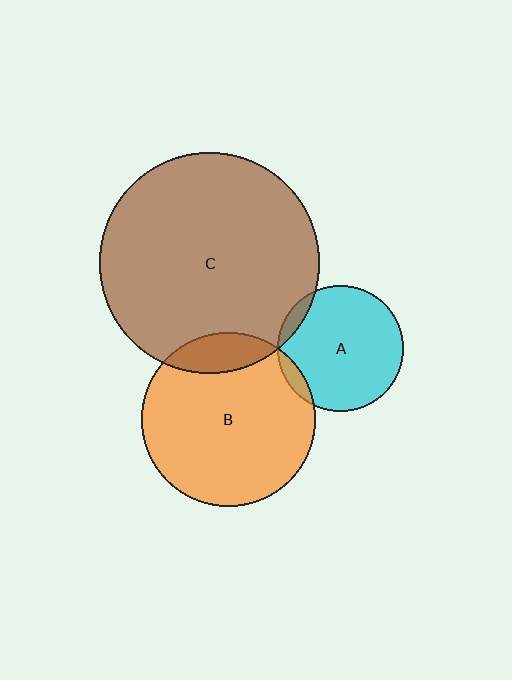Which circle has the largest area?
Circle C (brown).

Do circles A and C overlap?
Yes.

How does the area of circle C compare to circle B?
Approximately 1.6 times.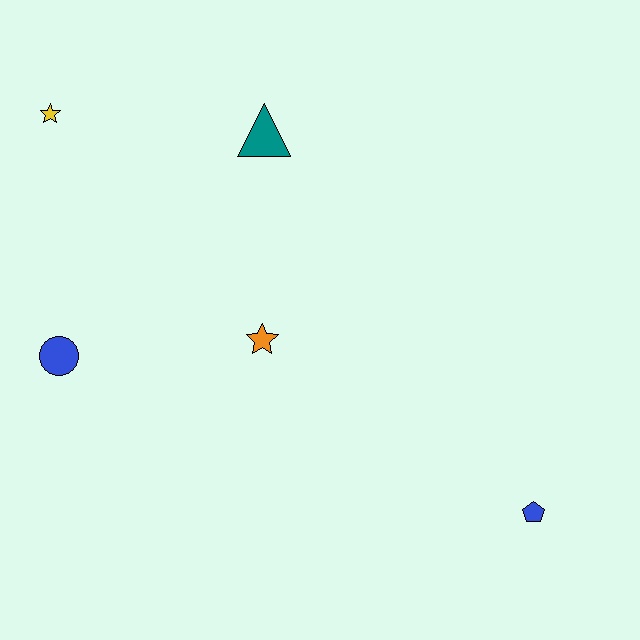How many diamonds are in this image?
There are no diamonds.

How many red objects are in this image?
There are no red objects.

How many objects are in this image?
There are 5 objects.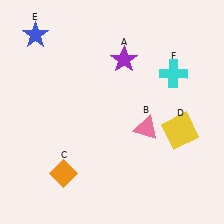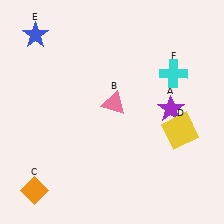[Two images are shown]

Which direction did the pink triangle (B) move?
The pink triangle (B) moved left.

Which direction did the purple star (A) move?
The purple star (A) moved down.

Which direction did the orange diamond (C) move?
The orange diamond (C) moved left.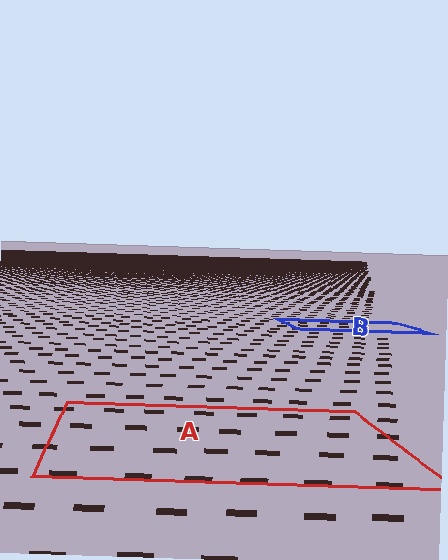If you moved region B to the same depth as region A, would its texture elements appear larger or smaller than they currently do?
They would appear larger. At a closer depth, the same texture elements are projected at a bigger on-screen size.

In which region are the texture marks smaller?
The texture marks are smaller in region B, because it is farther away.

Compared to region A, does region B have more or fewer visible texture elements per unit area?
Region B has more texture elements per unit area — they are packed more densely because it is farther away.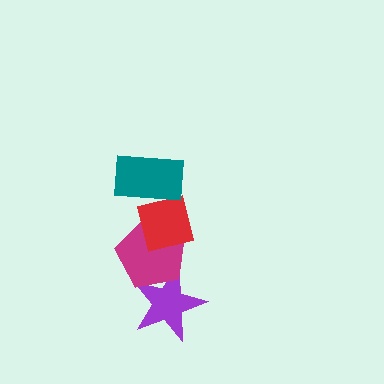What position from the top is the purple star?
The purple star is 4th from the top.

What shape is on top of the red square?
The teal rectangle is on top of the red square.